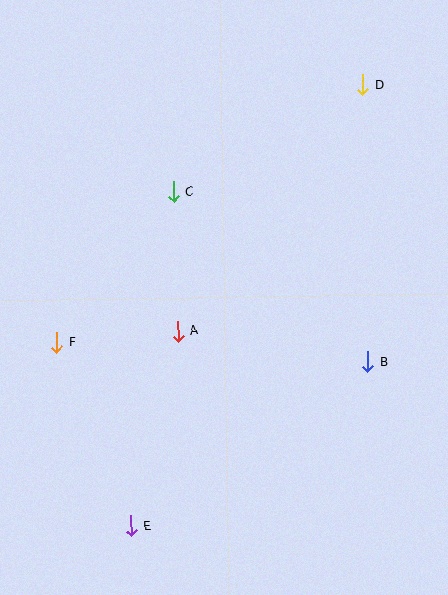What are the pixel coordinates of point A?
Point A is at (178, 331).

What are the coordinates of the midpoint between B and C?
The midpoint between B and C is at (271, 277).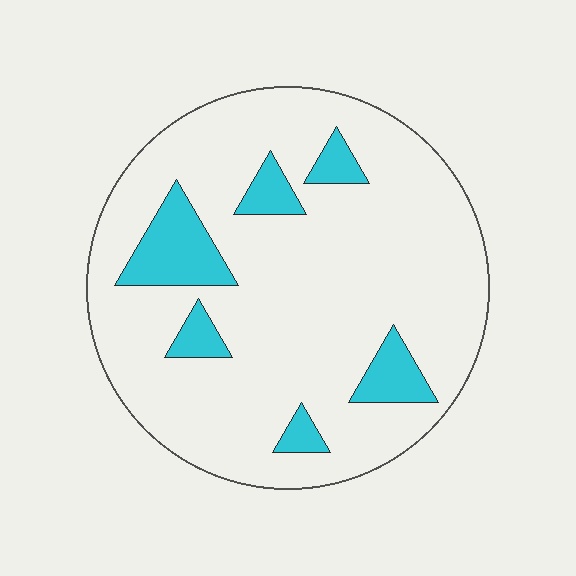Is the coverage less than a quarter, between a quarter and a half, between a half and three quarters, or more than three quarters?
Less than a quarter.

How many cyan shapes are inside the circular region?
6.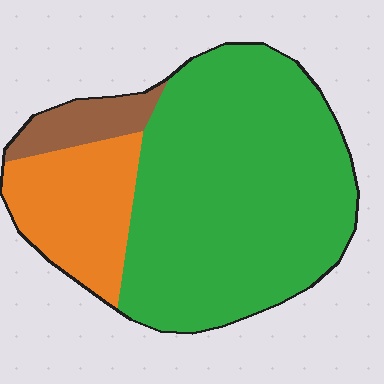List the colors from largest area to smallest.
From largest to smallest: green, orange, brown.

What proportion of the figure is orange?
Orange covers about 20% of the figure.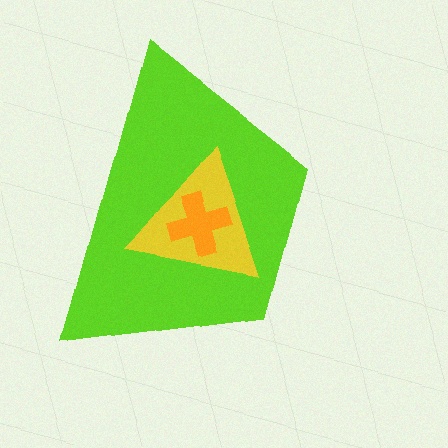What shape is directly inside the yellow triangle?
The orange cross.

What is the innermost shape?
The orange cross.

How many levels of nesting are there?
3.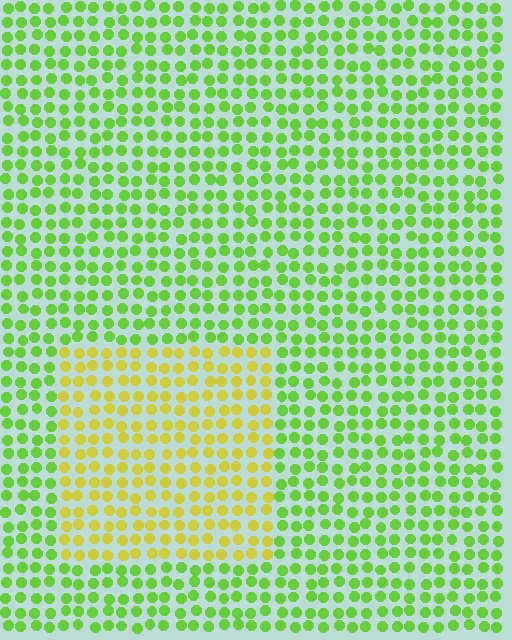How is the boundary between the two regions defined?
The boundary is defined purely by a slight shift in hue (about 44 degrees). Spacing, size, and orientation are identical on both sides.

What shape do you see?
I see a rectangle.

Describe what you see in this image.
The image is filled with small lime elements in a uniform arrangement. A rectangle-shaped region is visible where the elements are tinted to a slightly different hue, forming a subtle color boundary.